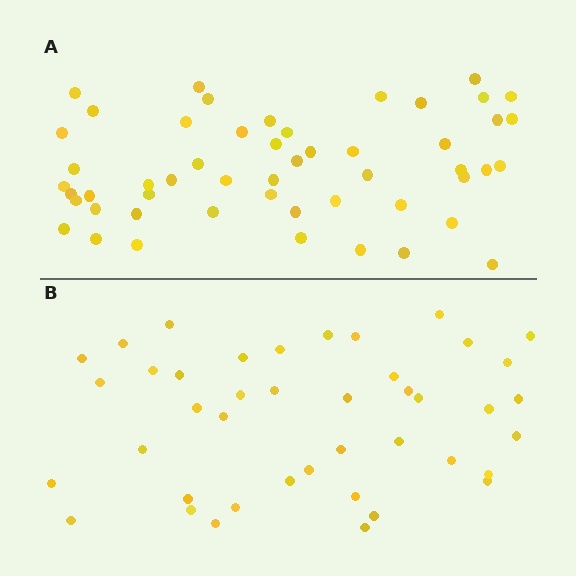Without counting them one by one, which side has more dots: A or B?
Region A (the top region) has more dots.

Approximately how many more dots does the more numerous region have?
Region A has roughly 10 or so more dots than region B.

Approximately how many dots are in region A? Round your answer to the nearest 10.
About 50 dots. (The exact count is 52, which rounds to 50.)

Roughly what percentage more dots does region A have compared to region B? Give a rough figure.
About 25% more.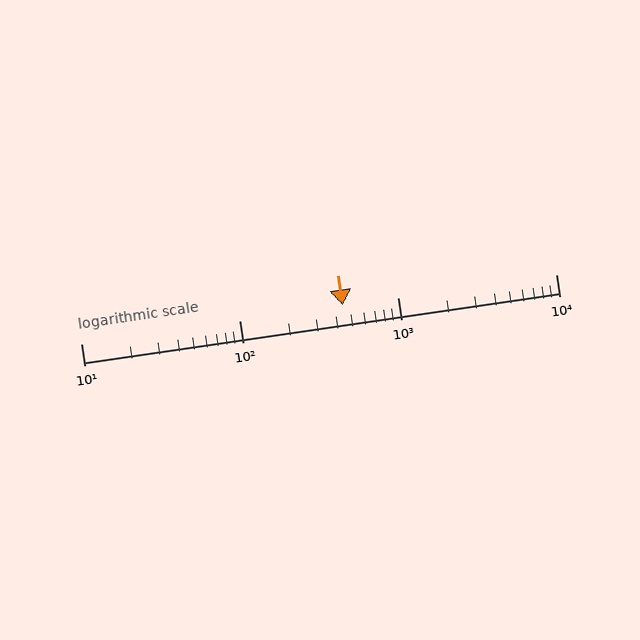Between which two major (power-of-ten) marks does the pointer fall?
The pointer is between 100 and 1000.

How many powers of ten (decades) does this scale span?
The scale spans 3 decades, from 10 to 10000.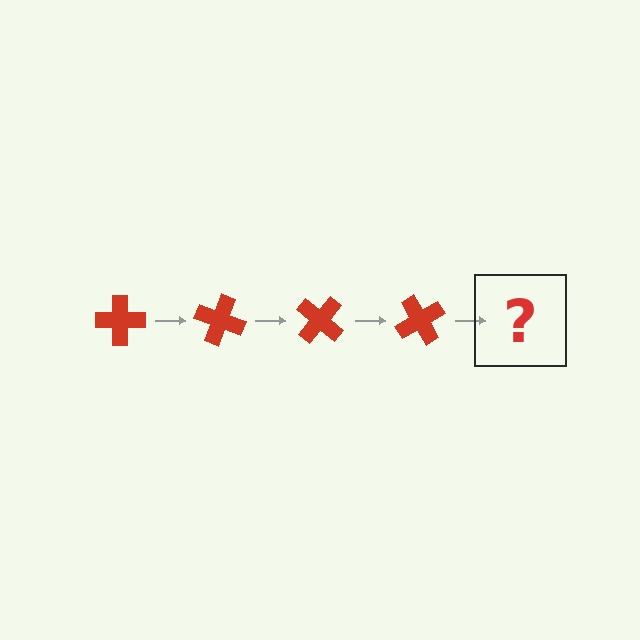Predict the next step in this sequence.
The next step is a red cross rotated 80 degrees.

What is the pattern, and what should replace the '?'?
The pattern is that the cross rotates 20 degrees each step. The '?' should be a red cross rotated 80 degrees.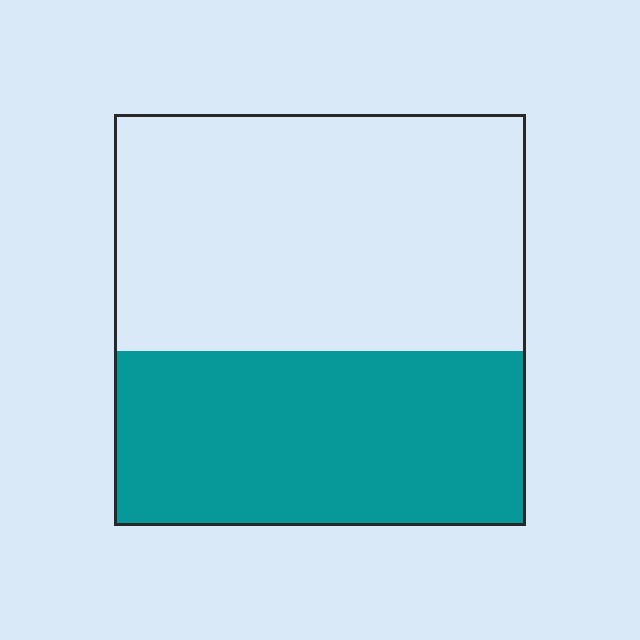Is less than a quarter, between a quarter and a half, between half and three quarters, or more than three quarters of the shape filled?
Between a quarter and a half.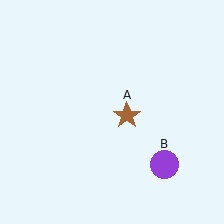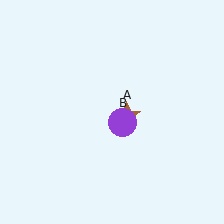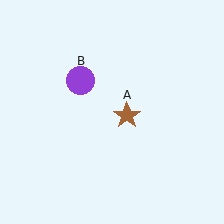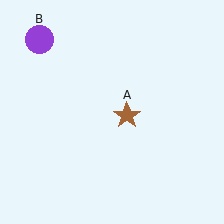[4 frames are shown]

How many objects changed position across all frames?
1 object changed position: purple circle (object B).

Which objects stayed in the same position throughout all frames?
Brown star (object A) remained stationary.